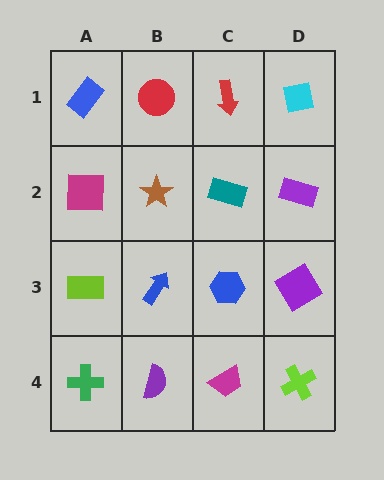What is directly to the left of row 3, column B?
A lime rectangle.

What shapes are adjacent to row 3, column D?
A purple rectangle (row 2, column D), a lime cross (row 4, column D), a blue hexagon (row 3, column C).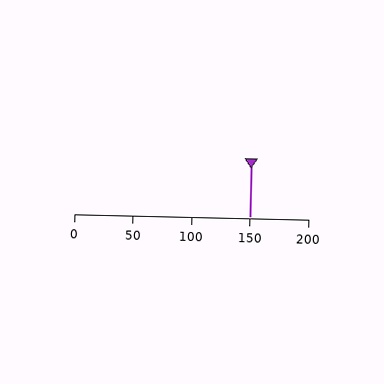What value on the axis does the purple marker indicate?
The marker indicates approximately 150.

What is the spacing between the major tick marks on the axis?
The major ticks are spaced 50 apart.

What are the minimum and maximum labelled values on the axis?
The axis runs from 0 to 200.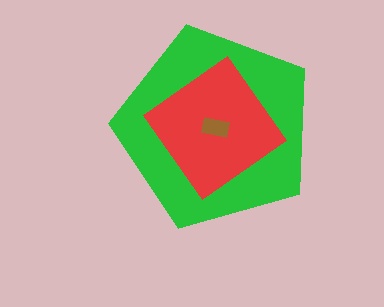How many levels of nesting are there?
3.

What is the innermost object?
The brown rectangle.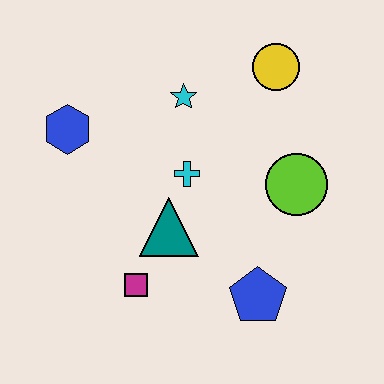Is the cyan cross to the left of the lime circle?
Yes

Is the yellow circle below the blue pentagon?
No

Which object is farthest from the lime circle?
The blue hexagon is farthest from the lime circle.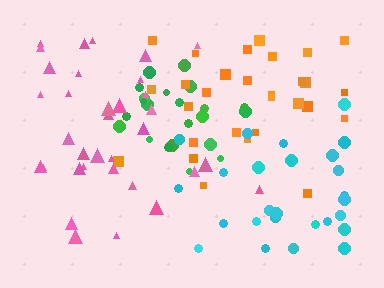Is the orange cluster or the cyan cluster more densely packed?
Cyan.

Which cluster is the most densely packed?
Green.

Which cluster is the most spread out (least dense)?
Pink.